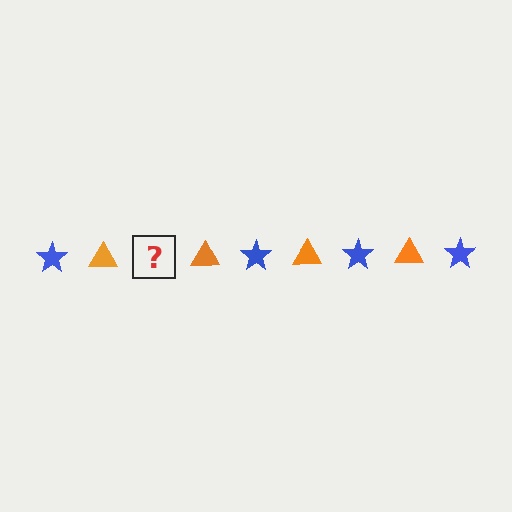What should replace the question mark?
The question mark should be replaced with a blue star.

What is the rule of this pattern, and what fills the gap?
The rule is that the pattern alternates between blue star and orange triangle. The gap should be filled with a blue star.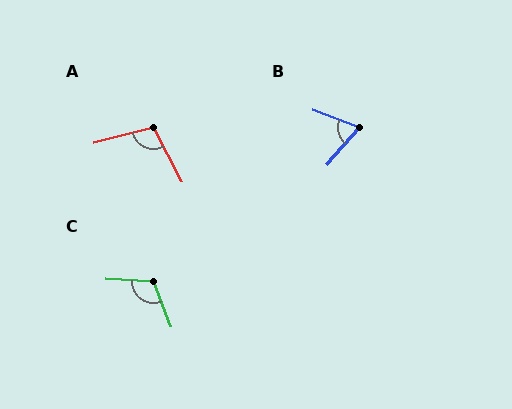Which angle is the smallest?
B, at approximately 70 degrees.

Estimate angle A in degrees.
Approximately 103 degrees.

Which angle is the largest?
C, at approximately 116 degrees.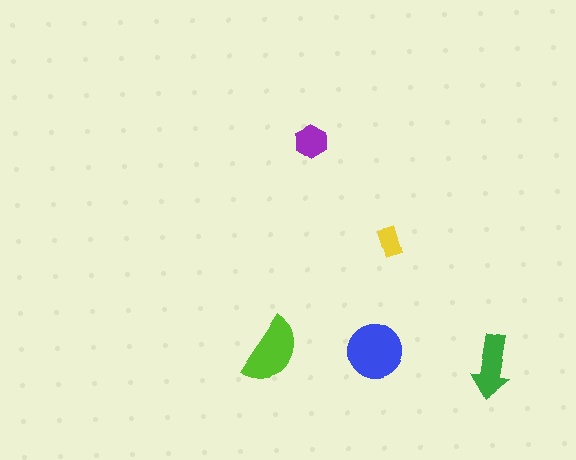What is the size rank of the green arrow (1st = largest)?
3rd.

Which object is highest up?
The purple hexagon is topmost.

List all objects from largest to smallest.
The blue circle, the lime semicircle, the green arrow, the purple hexagon, the yellow rectangle.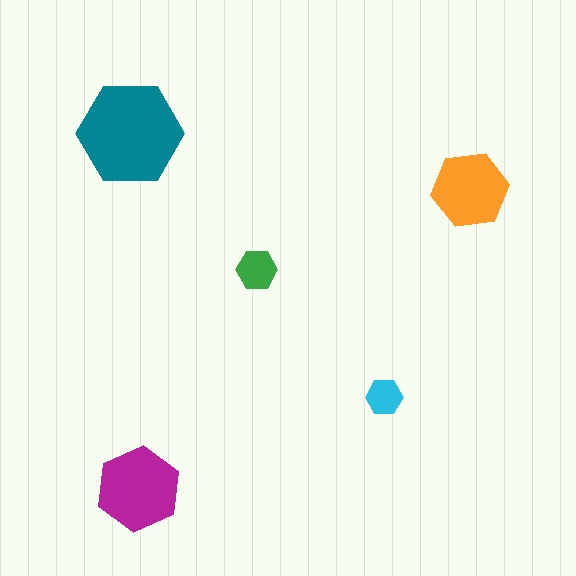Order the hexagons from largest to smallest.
the teal one, the magenta one, the orange one, the green one, the cyan one.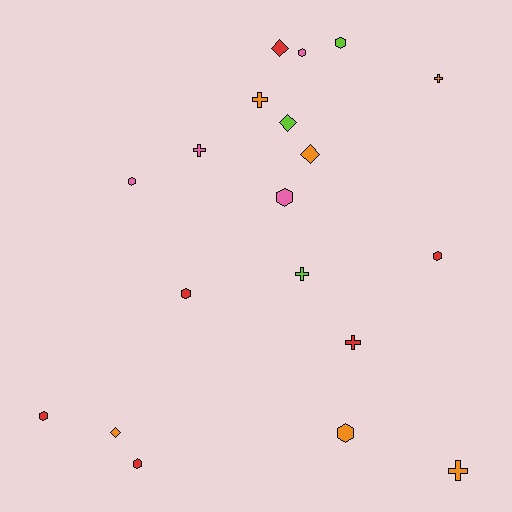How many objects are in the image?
There are 19 objects.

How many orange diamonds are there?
There are 2 orange diamonds.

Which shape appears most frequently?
Hexagon, with 9 objects.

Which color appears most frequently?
Red, with 6 objects.